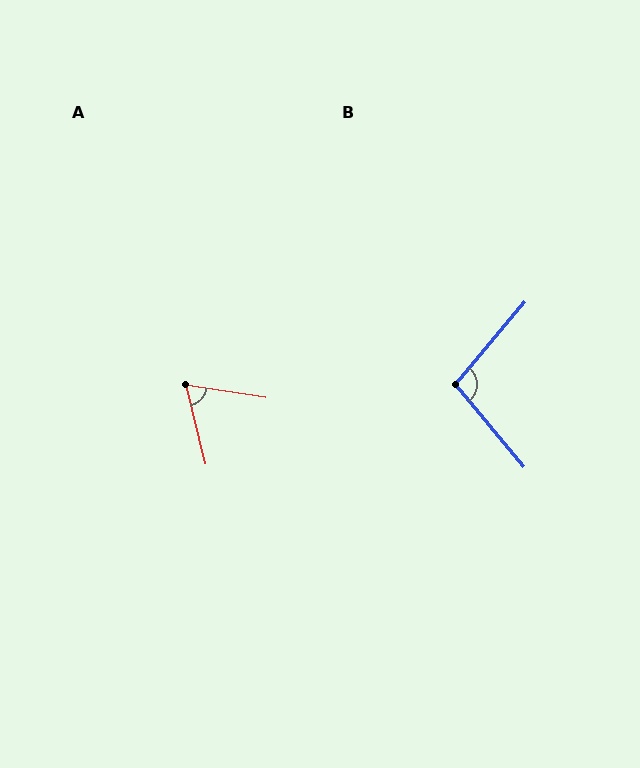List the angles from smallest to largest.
A (67°), B (100°).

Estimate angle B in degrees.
Approximately 100 degrees.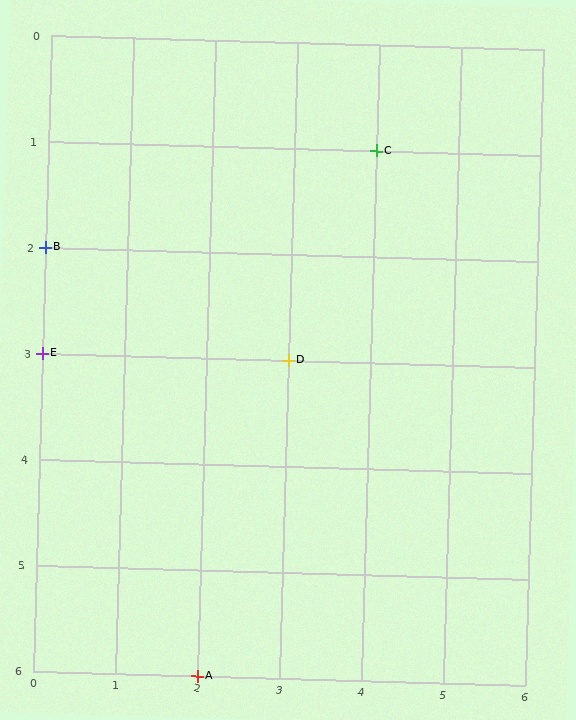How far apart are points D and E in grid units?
Points D and E are 3 columns apart.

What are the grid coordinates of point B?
Point B is at grid coordinates (0, 2).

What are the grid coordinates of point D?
Point D is at grid coordinates (3, 3).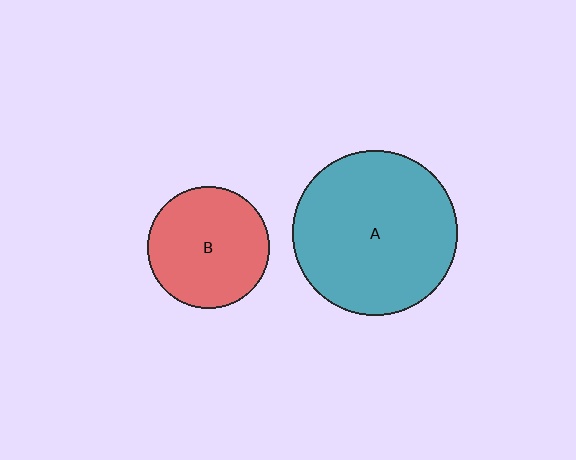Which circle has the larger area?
Circle A (teal).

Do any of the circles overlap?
No, none of the circles overlap.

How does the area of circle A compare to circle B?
Approximately 1.8 times.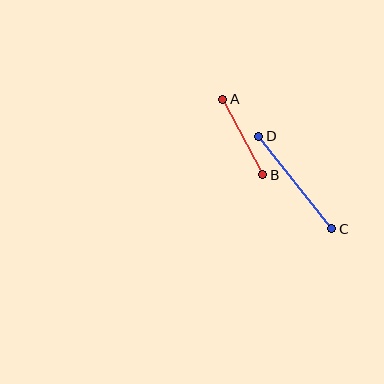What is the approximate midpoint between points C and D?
The midpoint is at approximately (295, 182) pixels.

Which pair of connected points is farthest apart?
Points C and D are farthest apart.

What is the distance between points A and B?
The distance is approximately 85 pixels.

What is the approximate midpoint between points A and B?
The midpoint is at approximately (243, 137) pixels.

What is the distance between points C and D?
The distance is approximately 118 pixels.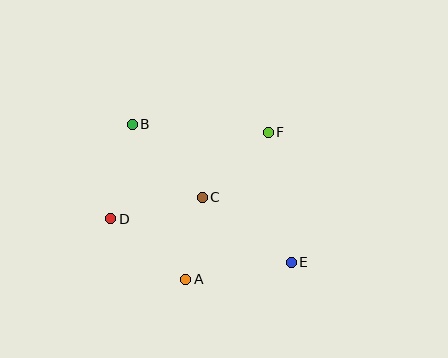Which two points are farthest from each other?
Points B and E are farthest from each other.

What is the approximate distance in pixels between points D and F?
The distance between D and F is approximately 180 pixels.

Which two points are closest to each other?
Points A and C are closest to each other.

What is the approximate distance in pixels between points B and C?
The distance between B and C is approximately 101 pixels.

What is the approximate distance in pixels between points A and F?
The distance between A and F is approximately 168 pixels.